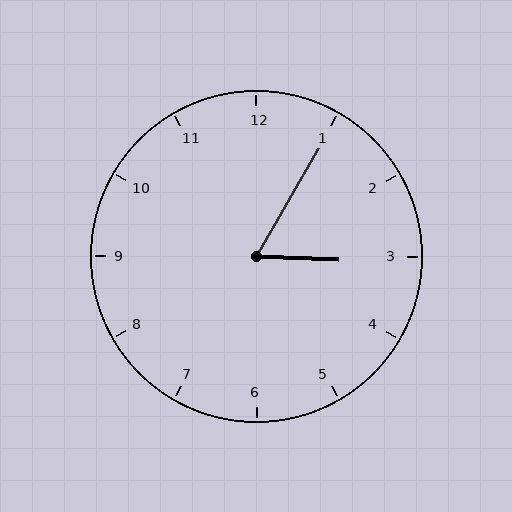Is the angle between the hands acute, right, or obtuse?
It is acute.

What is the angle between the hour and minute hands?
Approximately 62 degrees.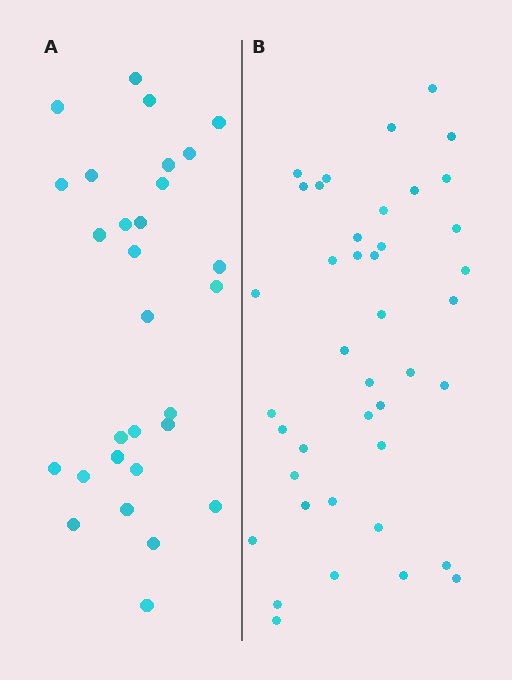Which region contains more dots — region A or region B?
Region B (the right region) has more dots.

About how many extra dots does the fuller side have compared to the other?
Region B has roughly 12 or so more dots than region A.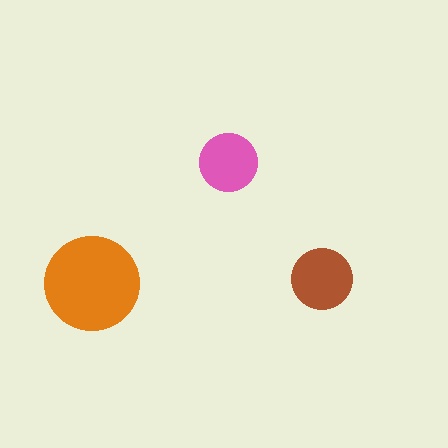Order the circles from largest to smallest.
the orange one, the brown one, the pink one.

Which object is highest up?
The pink circle is topmost.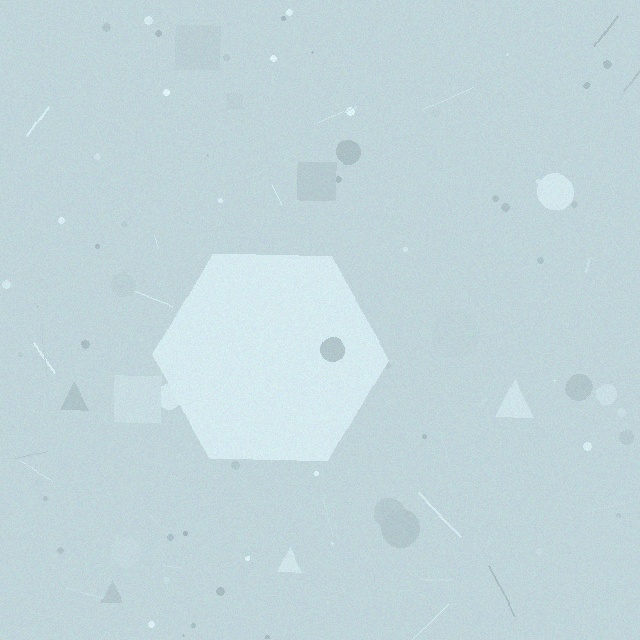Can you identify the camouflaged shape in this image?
The camouflaged shape is a hexagon.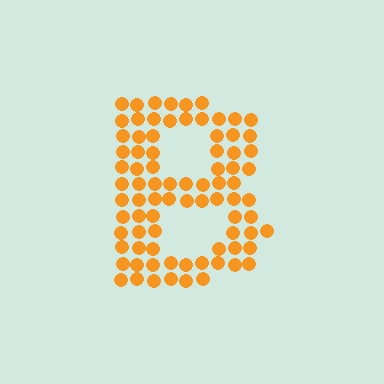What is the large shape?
The large shape is the letter B.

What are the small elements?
The small elements are circles.